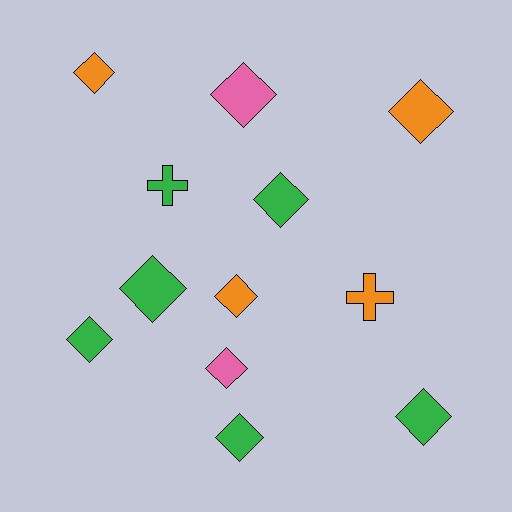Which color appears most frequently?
Green, with 6 objects.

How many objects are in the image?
There are 12 objects.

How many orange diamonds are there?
There are 3 orange diamonds.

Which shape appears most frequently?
Diamond, with 10 objects.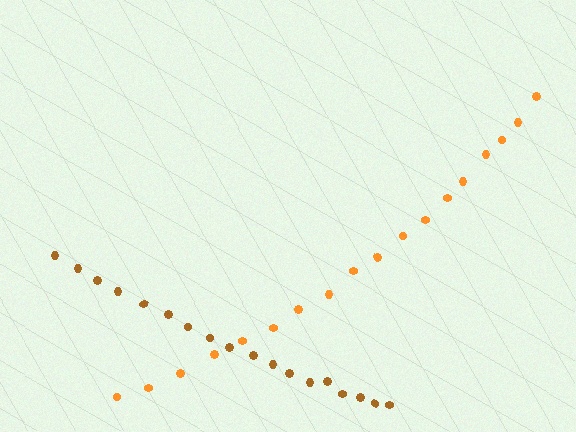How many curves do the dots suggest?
There are 2 distinct paths.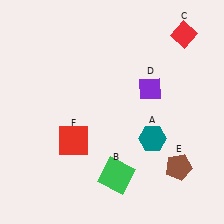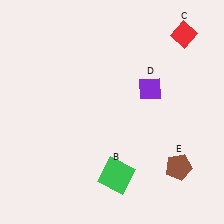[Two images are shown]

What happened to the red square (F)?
The red square (F) was removed in Image 2. It was in the bottom-left area of Image 1.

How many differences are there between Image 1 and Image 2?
There are 2 differences between the two images.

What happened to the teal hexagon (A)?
The teal hexagon (A) was removed in Image 2. It was in the bottom-right area of Image 1.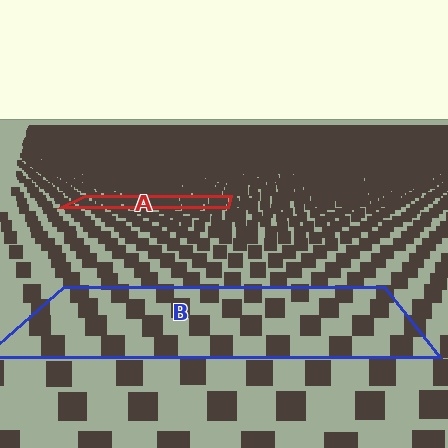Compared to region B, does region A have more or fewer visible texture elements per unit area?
Region A has more texture elements per unit area — they are packed more densely because it is farther away.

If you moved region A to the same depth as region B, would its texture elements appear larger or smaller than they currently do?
They would appear larger. At a closer depth, the same texture elements are projected at a bigger on-screen size.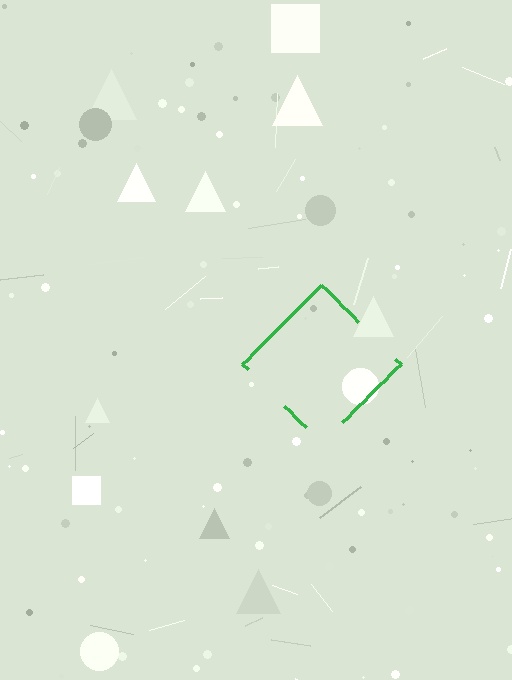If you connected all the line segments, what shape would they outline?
They would outline a diamond.